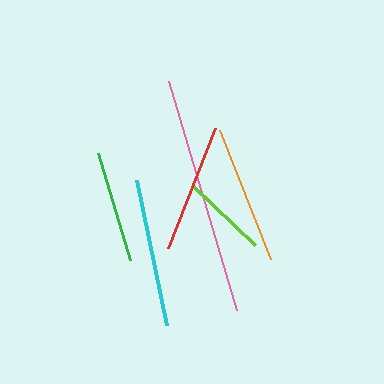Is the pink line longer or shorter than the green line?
The pink line is longer than the green line.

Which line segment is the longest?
The pink line is the longest at approximately 239 pixels.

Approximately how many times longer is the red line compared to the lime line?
The red line is approximately 1.5 times the length of the lime line.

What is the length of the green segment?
The green segment is approximately 112 pixels long.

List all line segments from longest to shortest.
From longest to shortest: pink, cyan, orange, red, green, lime.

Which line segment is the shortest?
The lime line is the shortest at approximately 86 pixels.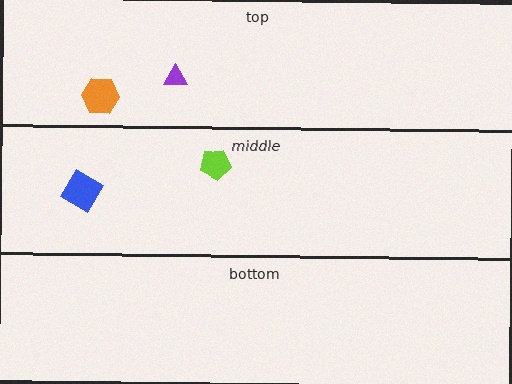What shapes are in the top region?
The purple triangle, the orange hexagon.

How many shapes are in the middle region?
2.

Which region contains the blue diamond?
The middle region.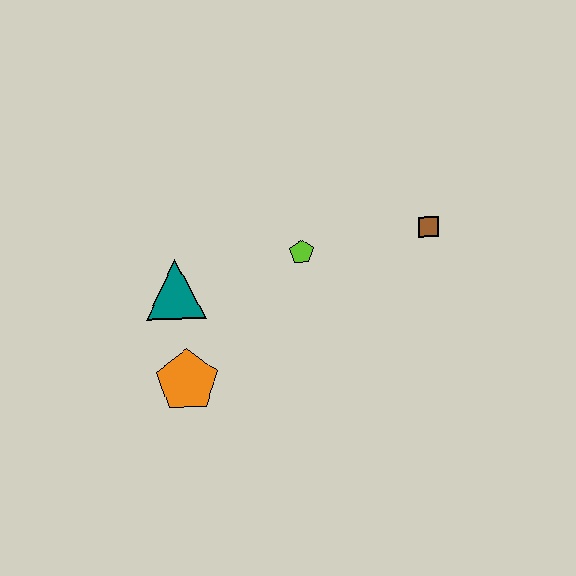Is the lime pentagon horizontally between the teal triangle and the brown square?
Yes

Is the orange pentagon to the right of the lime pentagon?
No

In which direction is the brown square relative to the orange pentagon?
The brown square is to the right of the orange pentagon.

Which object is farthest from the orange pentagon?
The brown square is farthest from the orange pentagon.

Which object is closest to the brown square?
The lime pentagon is closest to the brown square.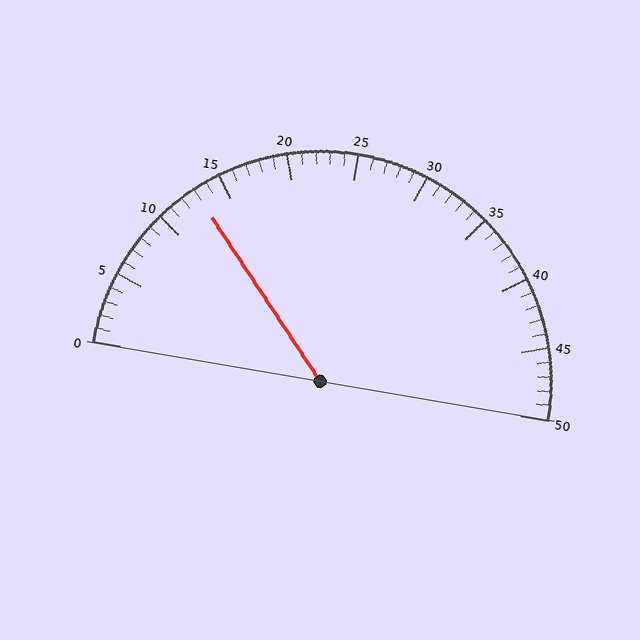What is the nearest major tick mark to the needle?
The nearest major tick mark is 15.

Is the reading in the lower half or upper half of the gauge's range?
The reading is in the lower half of the range (0 to 50).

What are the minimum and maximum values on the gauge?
The gauge ranges from 0 to 50.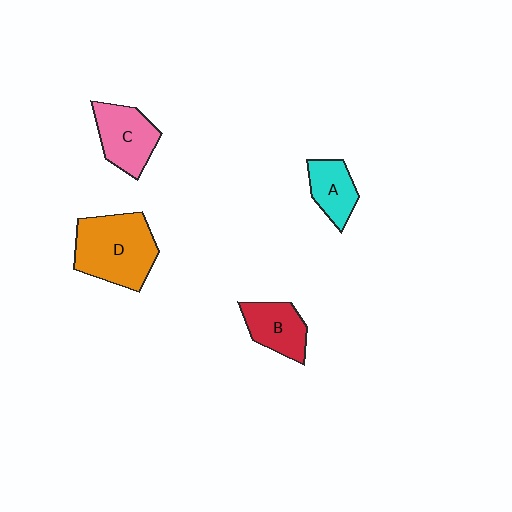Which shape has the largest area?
Shape D (orange).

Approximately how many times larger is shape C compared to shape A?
Approximately 1.4 times.